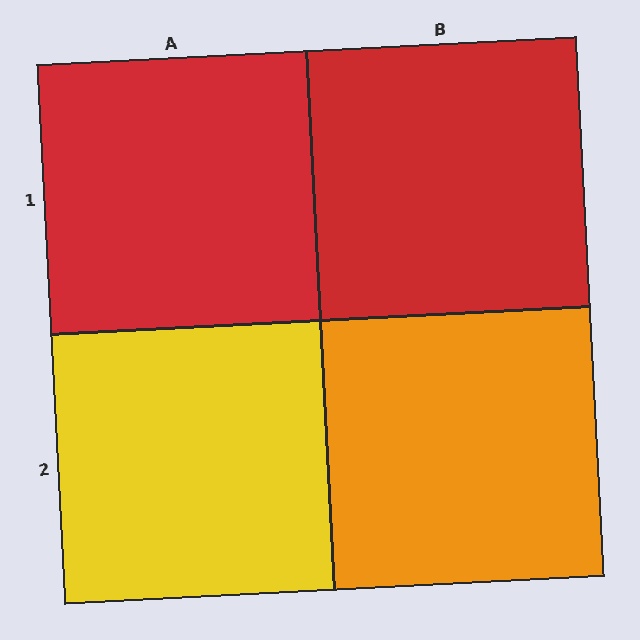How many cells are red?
2 cells are red.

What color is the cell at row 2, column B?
Orange.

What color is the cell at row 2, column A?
Yellow.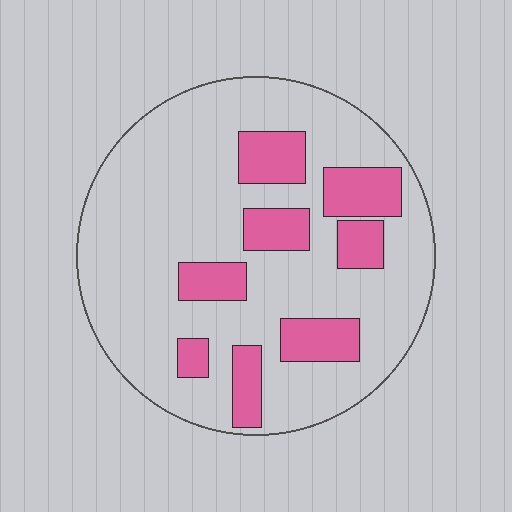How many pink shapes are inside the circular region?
8.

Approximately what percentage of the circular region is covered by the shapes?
Approximately 20%.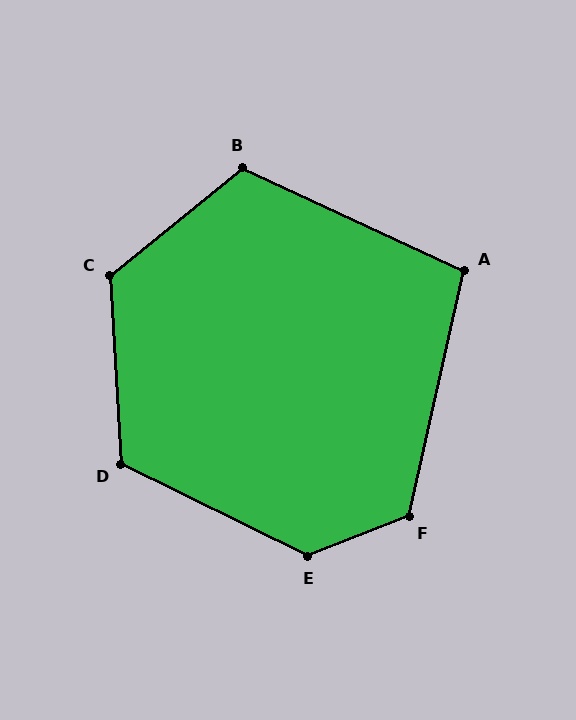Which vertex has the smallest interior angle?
A, at approximately 102 degrees.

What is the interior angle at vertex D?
Approximately 120 degrees (obtuse).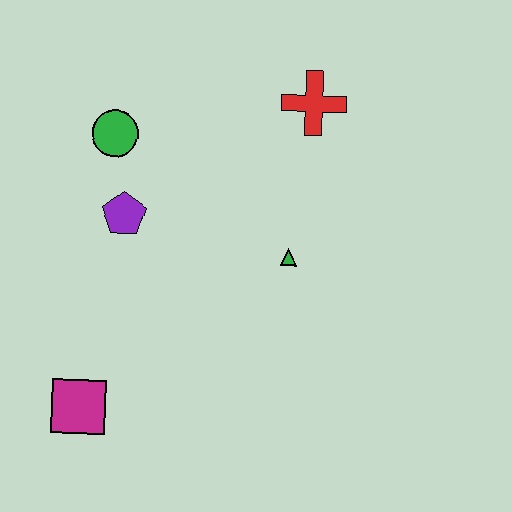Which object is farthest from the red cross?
The magenta square is farthest from the red cross.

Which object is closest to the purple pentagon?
The green circle is closest to the purple pentagon.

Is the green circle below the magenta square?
No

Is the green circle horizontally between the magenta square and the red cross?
Yes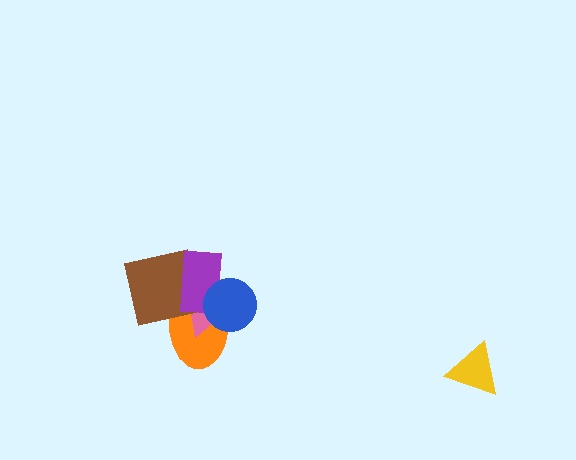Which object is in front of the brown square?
The purple rectangle is in front of the brown square.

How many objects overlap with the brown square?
3 objects overlap with the brown square.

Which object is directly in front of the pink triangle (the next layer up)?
The brown square is directly in front of the pink triangle.